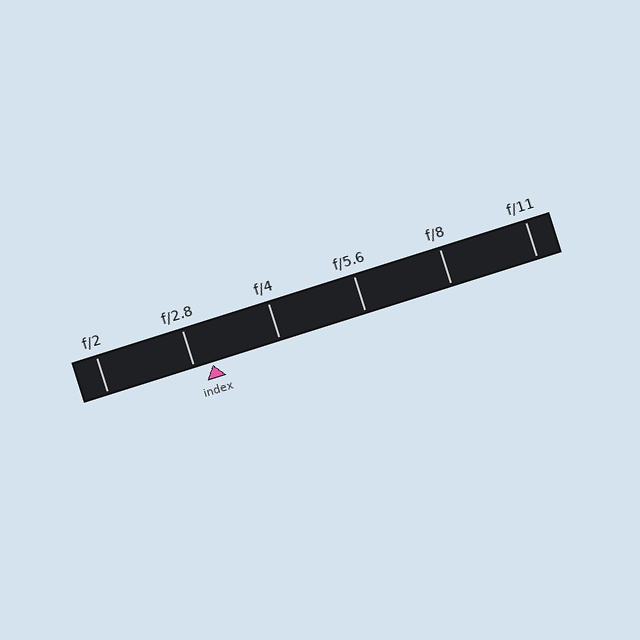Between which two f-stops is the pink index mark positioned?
The index mark is between f/2.8 and f/4.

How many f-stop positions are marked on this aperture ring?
There are 6 f-stop positions marked.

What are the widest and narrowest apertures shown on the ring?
The widest aperture shown is f/2 and the narrowest is f/11.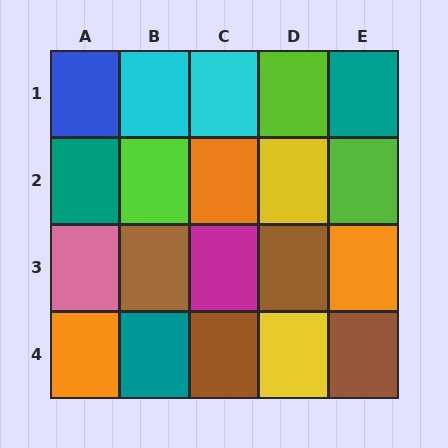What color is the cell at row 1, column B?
Cyan.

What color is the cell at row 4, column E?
Brown.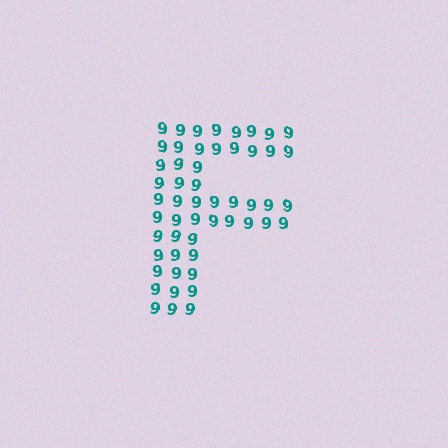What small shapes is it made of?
It is made of small digit 9's.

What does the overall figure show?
The overall figure shows the letter F.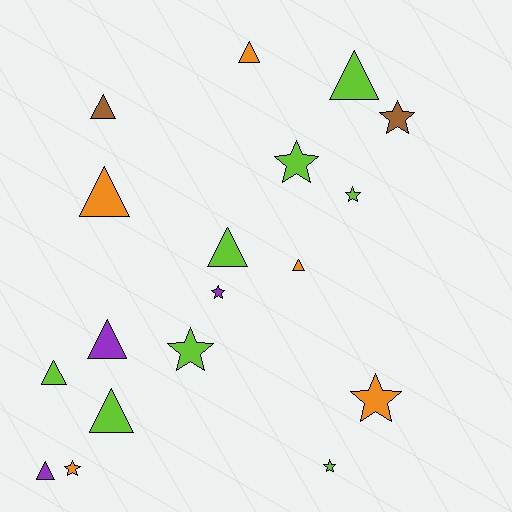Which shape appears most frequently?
Triangle, with 10 objects.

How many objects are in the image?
There are 18 objects.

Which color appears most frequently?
Lime, with 8 objects.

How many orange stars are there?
There are 2 orange stars.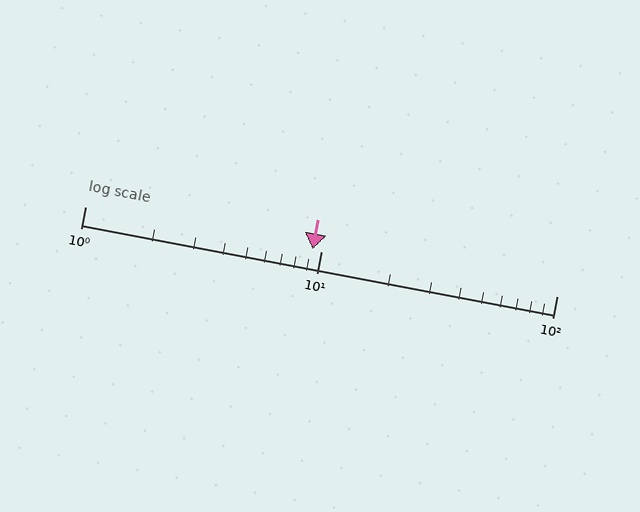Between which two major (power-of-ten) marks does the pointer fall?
The pointer is between 1 and 10.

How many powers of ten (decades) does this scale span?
The scale spans 2 decades, from 1 to 100.